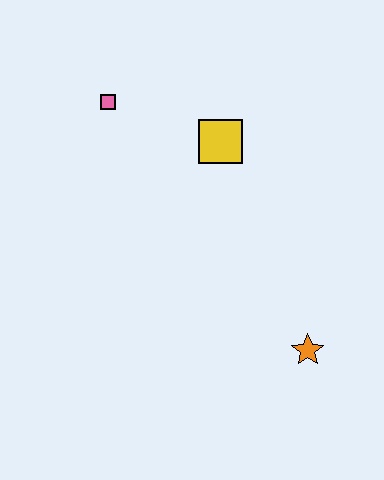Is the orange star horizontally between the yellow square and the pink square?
No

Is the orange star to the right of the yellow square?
Yes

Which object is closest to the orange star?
The yellow square is closest to the orange star.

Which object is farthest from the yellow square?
The orange star is farthest from the yellow square.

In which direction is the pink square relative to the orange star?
The pink square is above the orange star.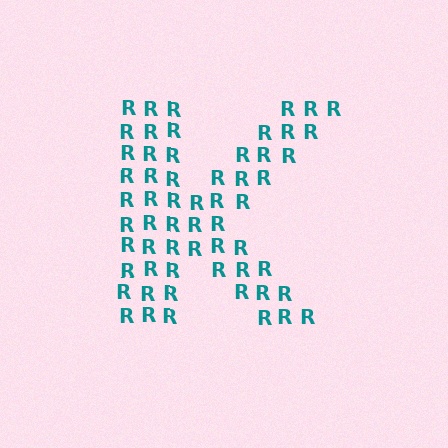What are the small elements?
The small elements are letter R's.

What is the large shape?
The large shape is the letter K.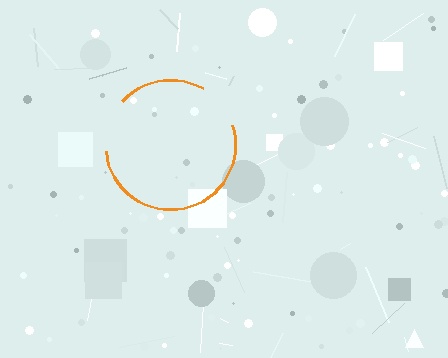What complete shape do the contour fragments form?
The contour fragments form a circle.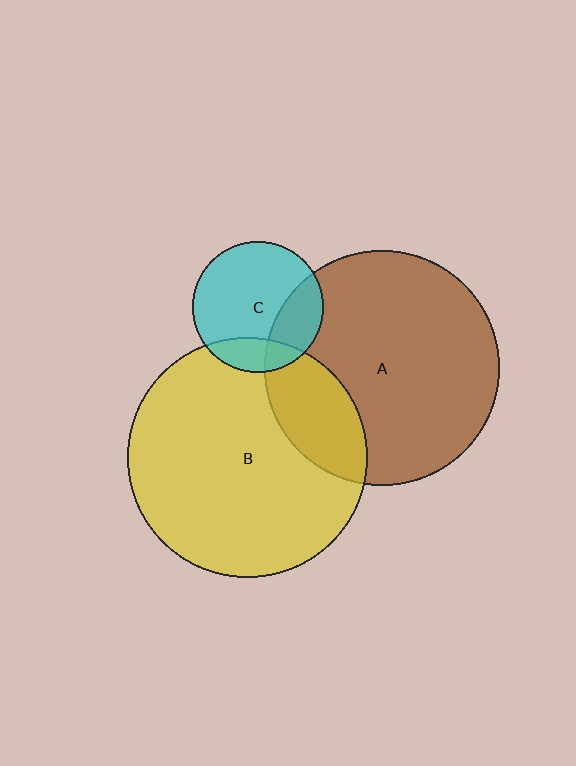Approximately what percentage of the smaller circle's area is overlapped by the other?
Approximately 20%.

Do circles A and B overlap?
Yes.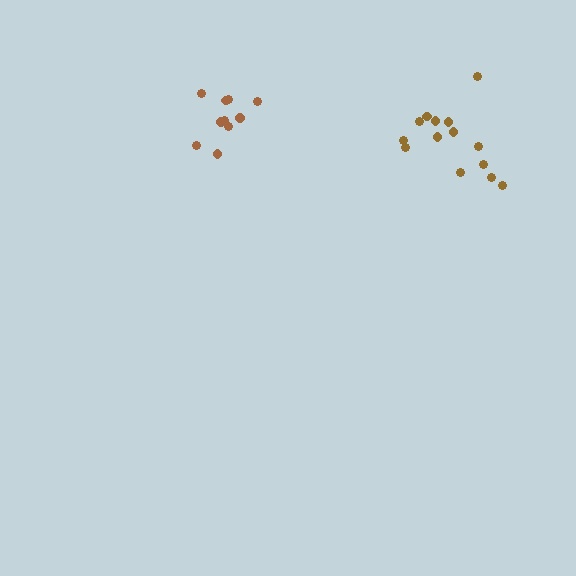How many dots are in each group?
Group 1: 14 dots, Group 2: 10 dots (24 total).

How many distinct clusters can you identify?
There are 2 distinct clusters.